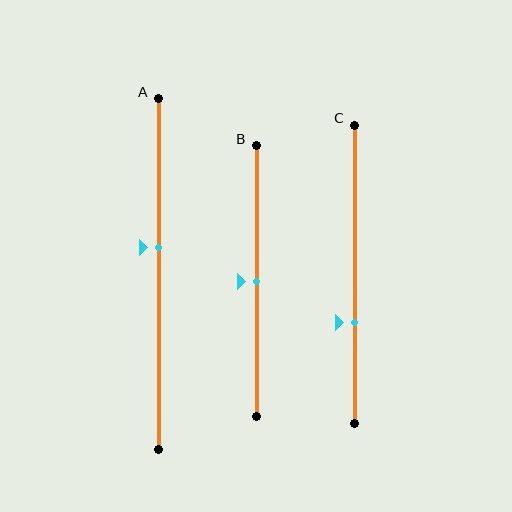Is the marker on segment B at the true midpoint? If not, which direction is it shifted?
Yes, the marker on segment B is at the true midpoint.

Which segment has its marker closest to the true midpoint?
Segment B has its marker closest to the true midpoint.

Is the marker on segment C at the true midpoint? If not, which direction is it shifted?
No, the marker on segment C is shifted downward by about 16% of the segment length.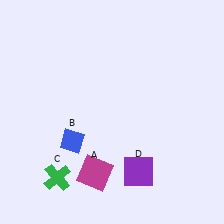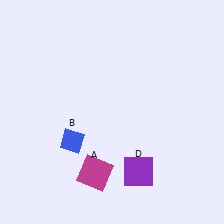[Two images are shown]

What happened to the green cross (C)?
The green cross (C) was removed in Image 2. It was in the bottom-left area of Image 1.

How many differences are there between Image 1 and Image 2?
There is 1 difference between the two images.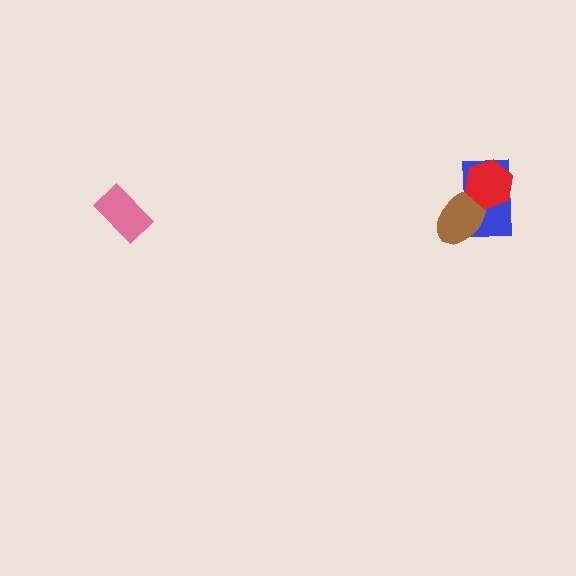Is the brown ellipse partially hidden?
Yes, it is partially covered by another shape.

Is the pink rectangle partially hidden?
No, no other shape covers it.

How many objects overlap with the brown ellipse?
2 objects overlap with the brown ellipse.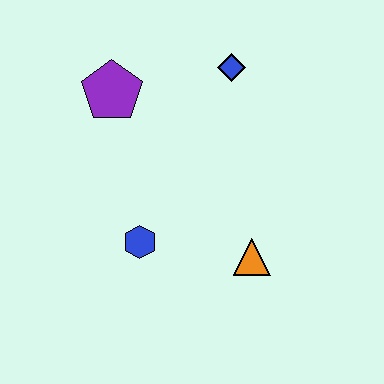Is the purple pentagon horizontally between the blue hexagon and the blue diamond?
No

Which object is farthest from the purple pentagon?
The orange triangle is farthest from the purple pentagon.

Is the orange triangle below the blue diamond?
Yes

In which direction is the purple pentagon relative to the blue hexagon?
The purple pentagon is above the blue hexagon.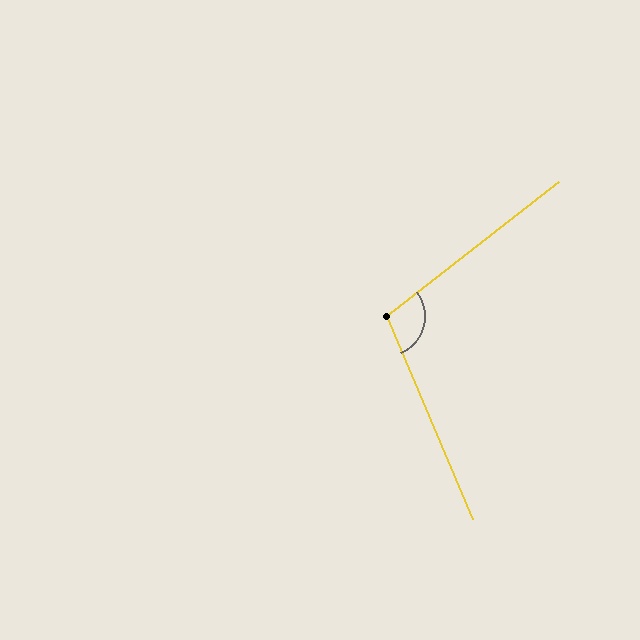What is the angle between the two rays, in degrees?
Approximately 105 degrees.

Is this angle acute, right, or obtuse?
It is obtuse.